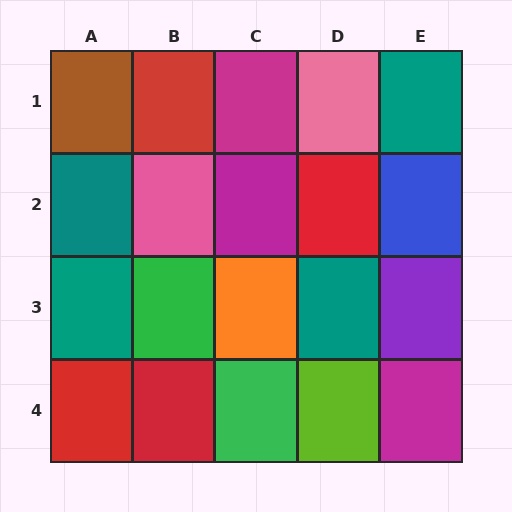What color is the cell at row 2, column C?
Magenta.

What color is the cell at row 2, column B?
Pink.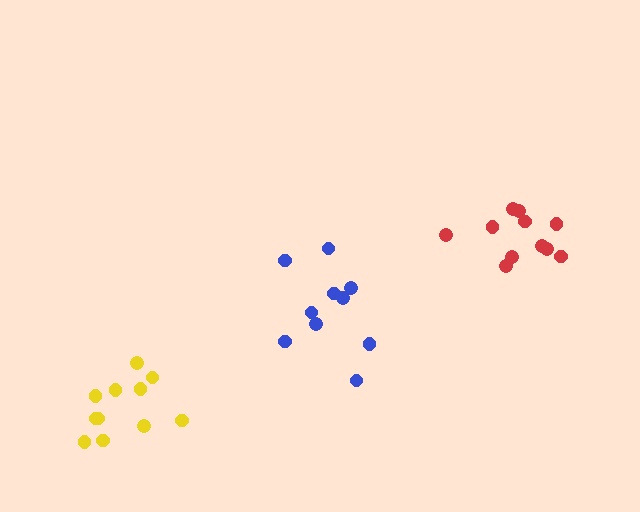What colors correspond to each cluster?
The clusters are colored: red, blue, yellow.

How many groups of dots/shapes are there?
There are 3 groups.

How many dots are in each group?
Group 1: 11 dots, Group 2: 10 dots, Group 3: 11 dots (32 total).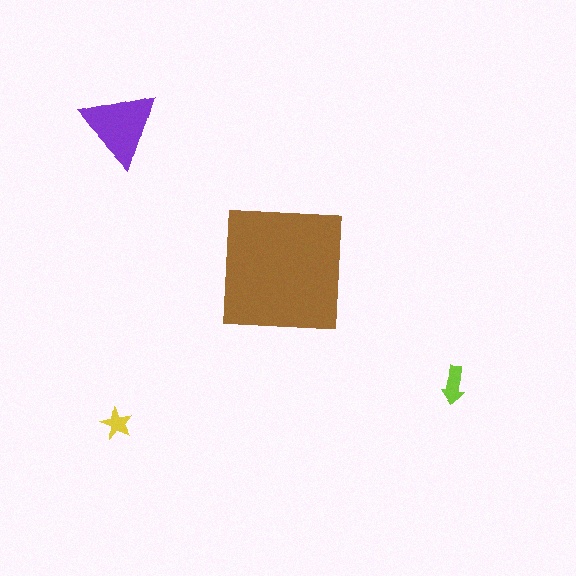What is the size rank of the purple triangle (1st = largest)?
2nd.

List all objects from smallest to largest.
The yellow star, the lime arrow, the purple triangle, the brown square.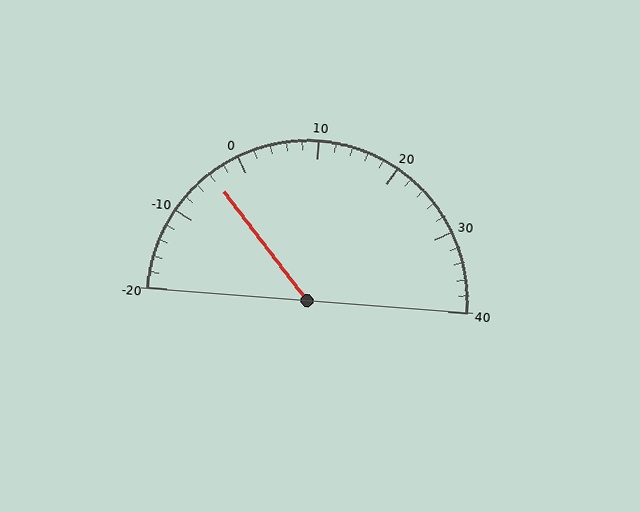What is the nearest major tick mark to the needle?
The nearest major tick mark is 0.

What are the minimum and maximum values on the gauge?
The gauge ranges from -20 to 40.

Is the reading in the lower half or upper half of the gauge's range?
The reading is in the lower half of the range (-20 to 40).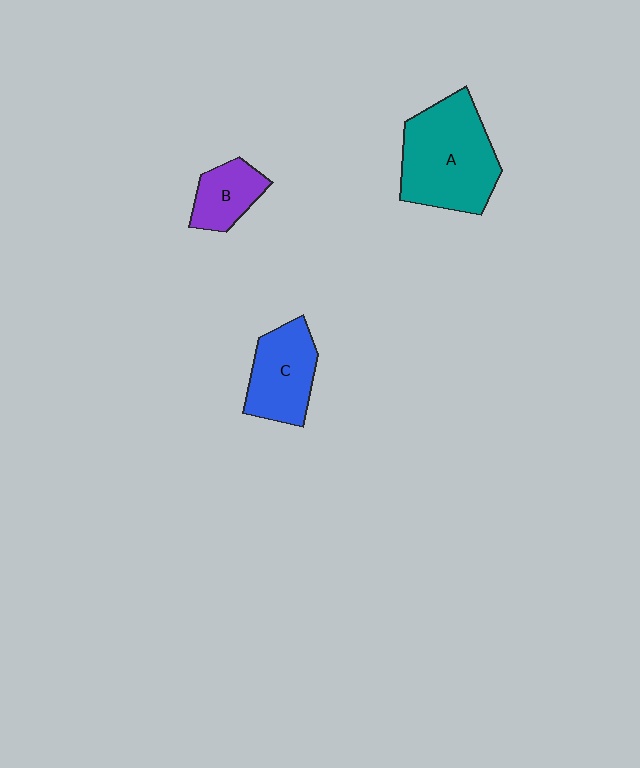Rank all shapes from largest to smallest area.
From largest to smallest: A (teal), C (blue), B (purple).